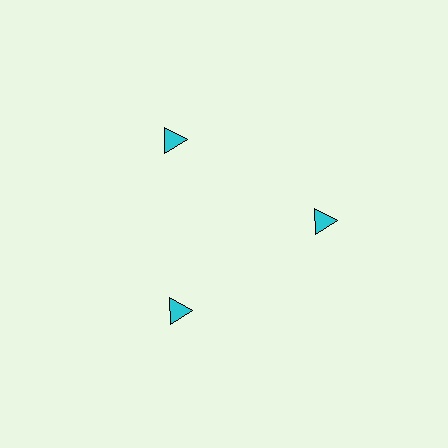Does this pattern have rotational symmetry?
Yes, this pattern has 3-fold rotational symmetry. It looks the same after rotating 120 degrees around the center.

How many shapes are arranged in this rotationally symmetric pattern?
There are 3 shapes, arranged in 3 groups of 1.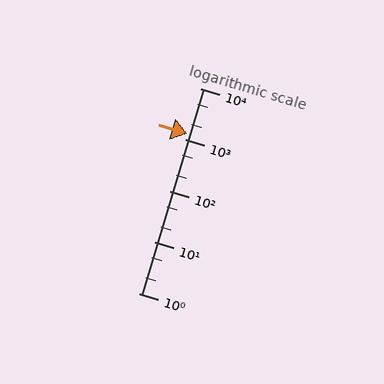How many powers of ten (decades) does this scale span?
The scale spans 4 decades, from 1 to 10000.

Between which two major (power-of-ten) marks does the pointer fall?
The pointer is between 1000 and 10000.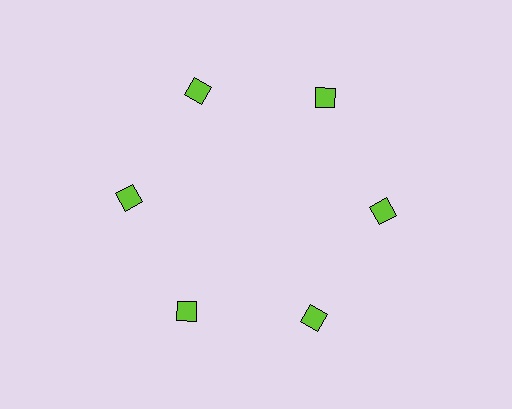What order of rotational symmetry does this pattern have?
This pattern has 6-fold rotational symmetry.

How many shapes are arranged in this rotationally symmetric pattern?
There are 6 shapes, arranged in 6 groups of 1.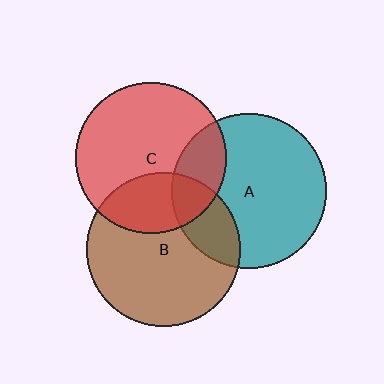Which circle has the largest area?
Circle A (teal).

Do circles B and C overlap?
Yes.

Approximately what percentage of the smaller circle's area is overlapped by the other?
Approximately 30%.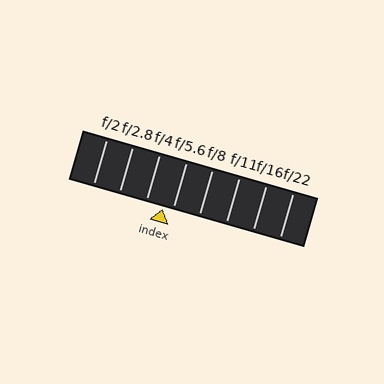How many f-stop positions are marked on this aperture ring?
There are 8 f-stop positions marked.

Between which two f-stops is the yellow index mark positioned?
The index mark is between f/4 and f/5.6.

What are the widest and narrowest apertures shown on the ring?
The widest aperture shown is f/2 and the narrowest is f/22.